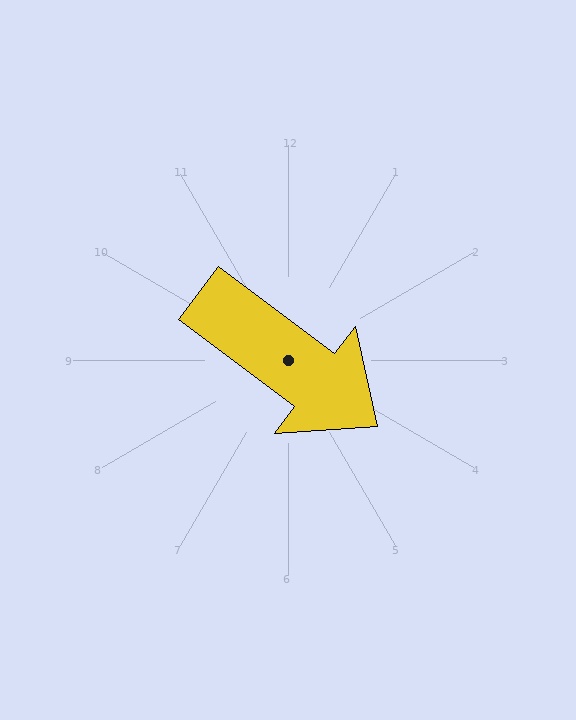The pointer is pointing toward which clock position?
Roughly 4 o'clock.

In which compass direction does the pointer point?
Southeast.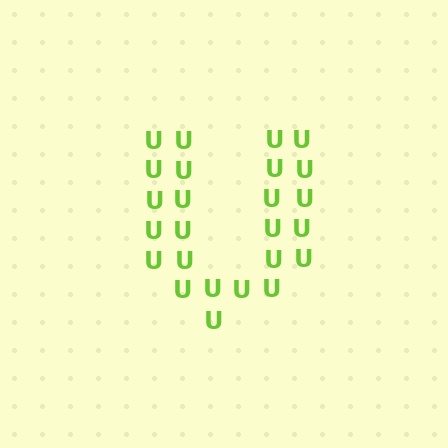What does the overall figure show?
The overall figure shows the letter U.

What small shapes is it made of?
It is made of small letter U's.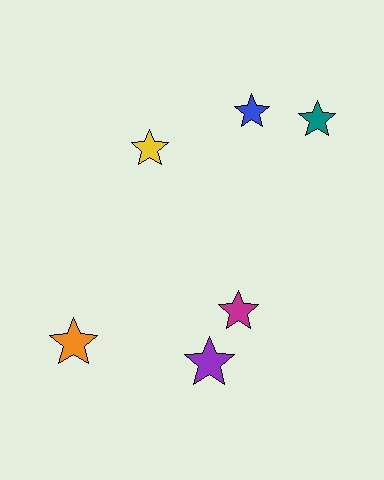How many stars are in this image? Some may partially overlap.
There are 6 stars.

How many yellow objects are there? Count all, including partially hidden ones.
There is 1 yellow object.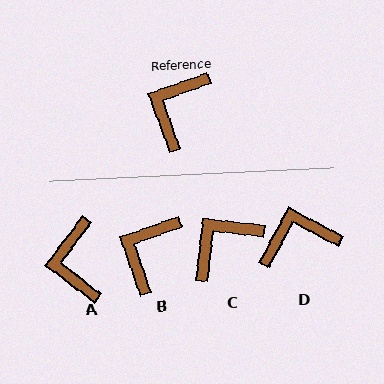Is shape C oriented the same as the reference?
No, it is off by about 26 degrees.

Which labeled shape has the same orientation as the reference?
B.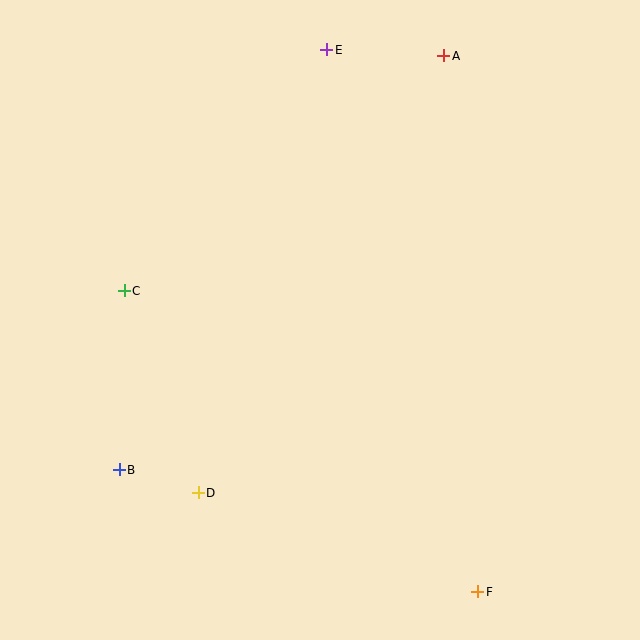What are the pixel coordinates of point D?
Point D is at (198, 493).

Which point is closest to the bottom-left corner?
Point B is closest to the bottom-left corner.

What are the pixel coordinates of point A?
Point A is at (444, 56).